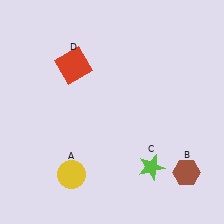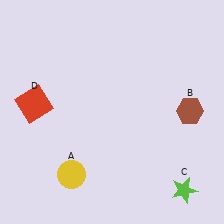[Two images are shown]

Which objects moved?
The objects that moved are: the brown hexagon (B), the lime star (C), the red square (D).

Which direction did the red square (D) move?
The red square (D) moved left.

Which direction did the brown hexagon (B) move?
The brown hexagon (B) moved up.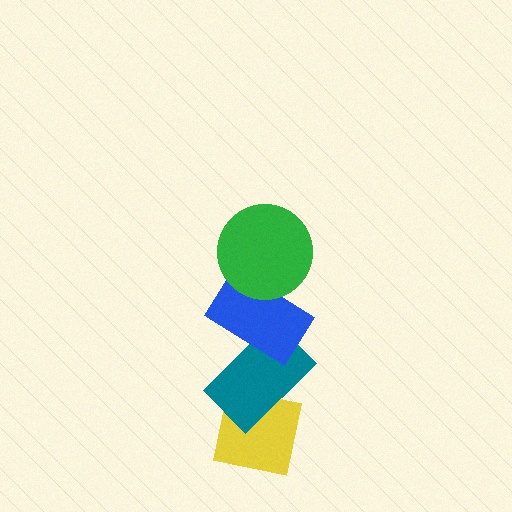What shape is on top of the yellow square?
The teal rectangle is on top of the yellow square.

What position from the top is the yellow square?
The yellow square is 4th from the top.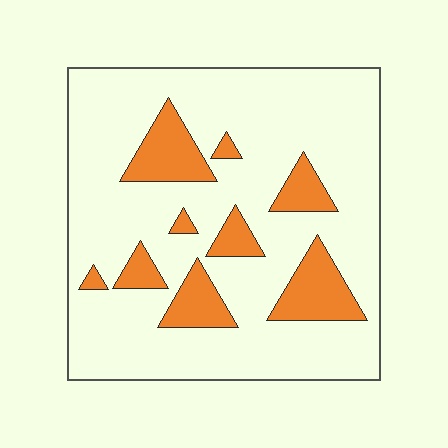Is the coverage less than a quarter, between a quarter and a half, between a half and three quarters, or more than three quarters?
Less than a quarter.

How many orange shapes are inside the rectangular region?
9.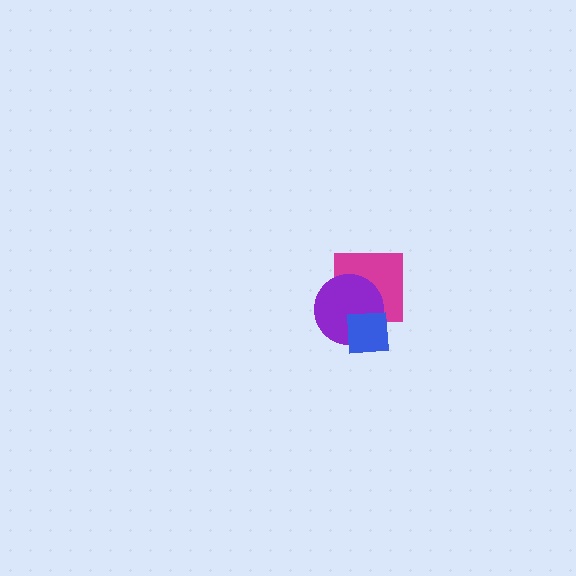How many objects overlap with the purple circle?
2 objects overlap with the purple circle.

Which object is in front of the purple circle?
The blue square is in front of the purple circle.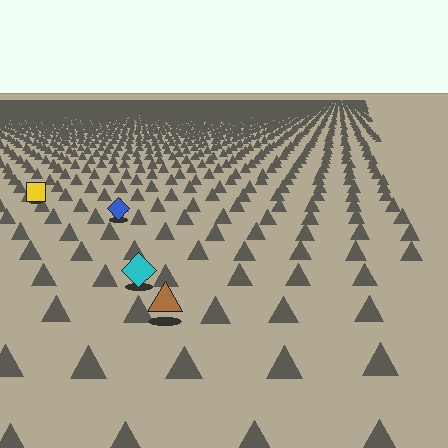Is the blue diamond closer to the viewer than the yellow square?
Yes. The blue diamond is closer — you can tell from the texture gradient: the ground texture is coarser near it.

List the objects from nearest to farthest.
From nearest to farthest: the brown triangle, the cyan diamond, the blue diamond, the yellow square.